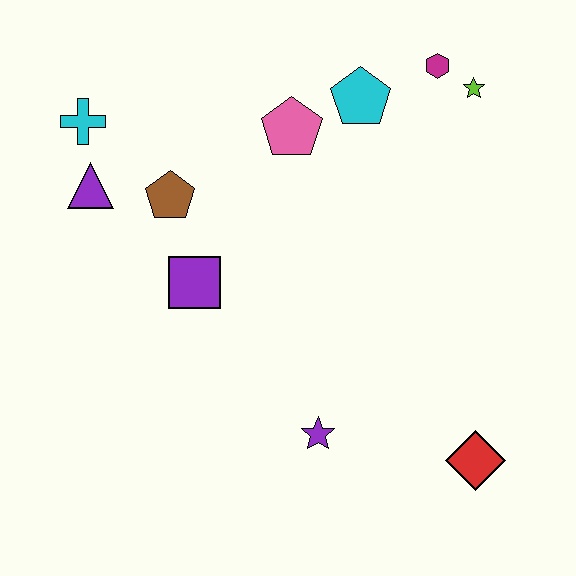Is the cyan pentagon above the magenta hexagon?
No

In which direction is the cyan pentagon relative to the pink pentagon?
The cyan pentagon is to the right of the pink pentagon.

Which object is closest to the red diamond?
The purple star is closest to the red diamond.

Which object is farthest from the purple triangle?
The red diamond is farthest from the purple triangle.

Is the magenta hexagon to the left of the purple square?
No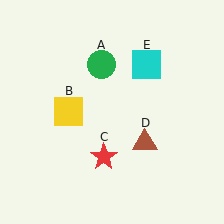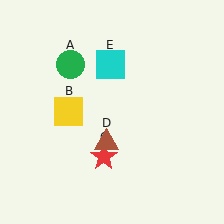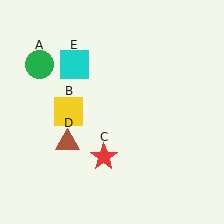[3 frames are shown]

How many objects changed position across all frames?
3 objects changed position: green circle (object A), brown triangle (object D), cyan square (object E).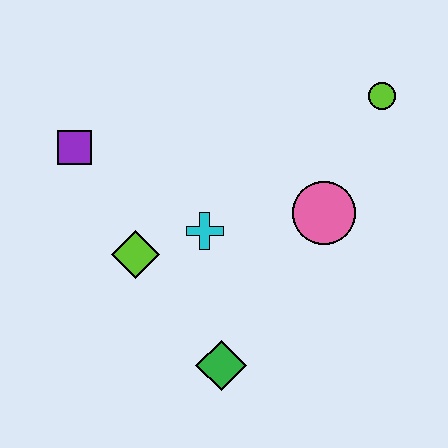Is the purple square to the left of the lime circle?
Yes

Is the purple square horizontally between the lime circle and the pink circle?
No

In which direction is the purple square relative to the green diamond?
The purple square is above the green diamond.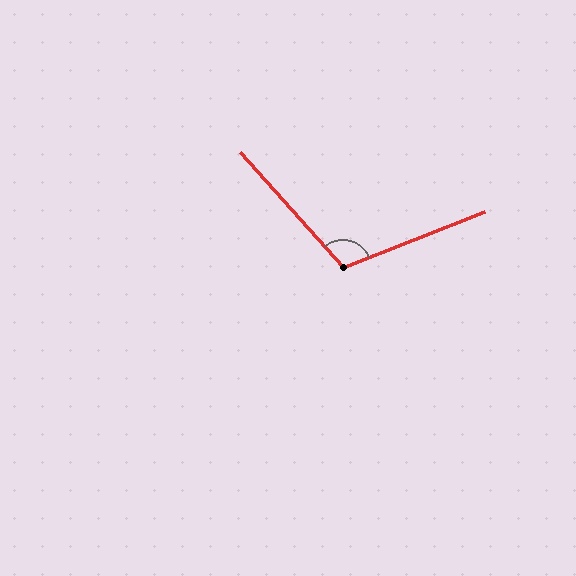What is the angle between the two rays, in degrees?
Approximately 110 degrees.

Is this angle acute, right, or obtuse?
It is obtuse.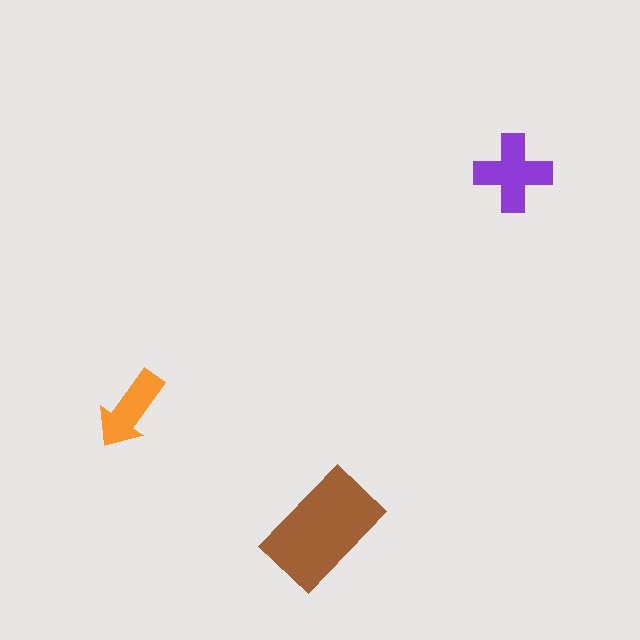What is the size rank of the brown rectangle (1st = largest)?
1st.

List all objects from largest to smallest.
The brown rectangle, the purple cross, the orange arrow.